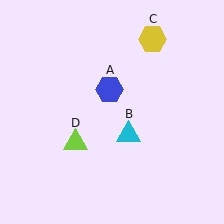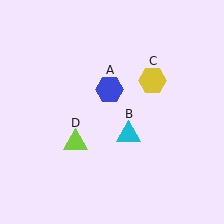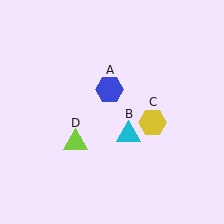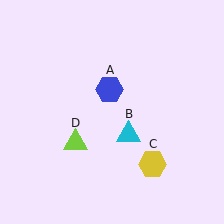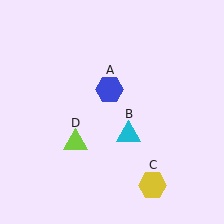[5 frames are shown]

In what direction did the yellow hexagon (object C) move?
The yellow hexagon (object C) moved down.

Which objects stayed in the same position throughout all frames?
Blue hexagon (object A) and cyan triangle (object B) and lime triangle (object D) remained stationary.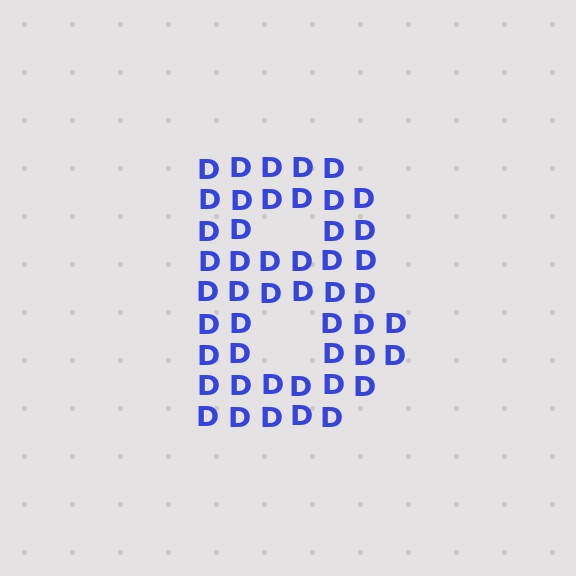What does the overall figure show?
The overall figure shows the letter B.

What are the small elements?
The small elements are letter D's.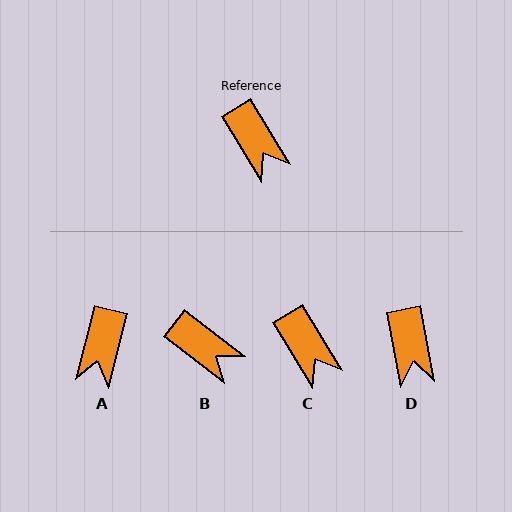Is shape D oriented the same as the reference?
No, it is off by about 20 degrees.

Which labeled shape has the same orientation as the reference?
C.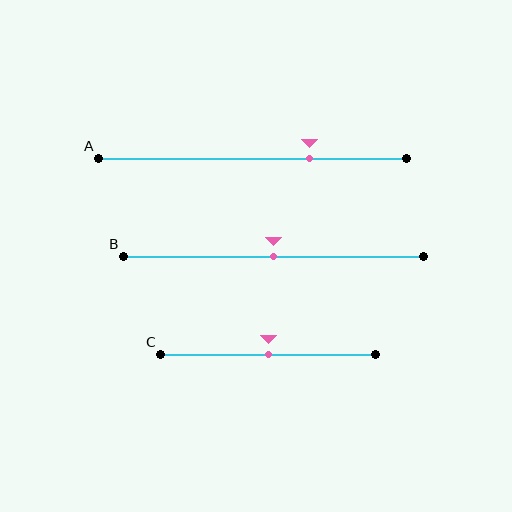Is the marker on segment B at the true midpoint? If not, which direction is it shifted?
Yes, the marker on segment B is at the true midpoint.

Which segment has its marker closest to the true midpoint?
Segment B has its marker closest to the true midpoint.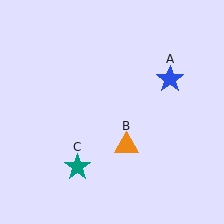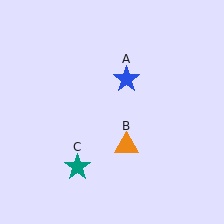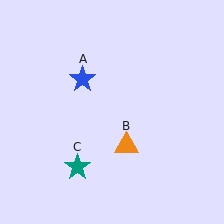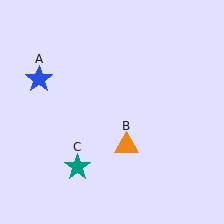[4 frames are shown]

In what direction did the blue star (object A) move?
The blue star (object A) moved left.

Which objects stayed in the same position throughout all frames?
Orange triangle (object B) and teal star (object C) remained stationary.